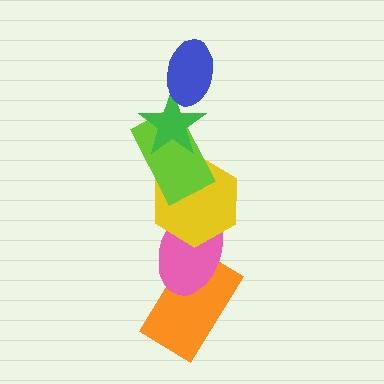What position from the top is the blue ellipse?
The blue ellipse is 1st from the top.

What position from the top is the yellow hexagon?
The yellow hexagon is 4th from the top.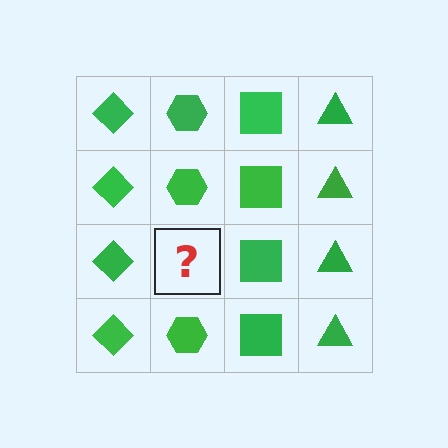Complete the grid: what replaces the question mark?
The question mark should be replaced with a green hexagon.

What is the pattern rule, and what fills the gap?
The rule is that each column has a consistent shape. The gap should be filled with a green hexagon.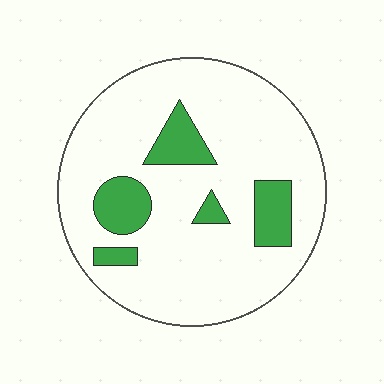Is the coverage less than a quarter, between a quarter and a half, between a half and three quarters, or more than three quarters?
Less than a quarter.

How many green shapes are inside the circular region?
5.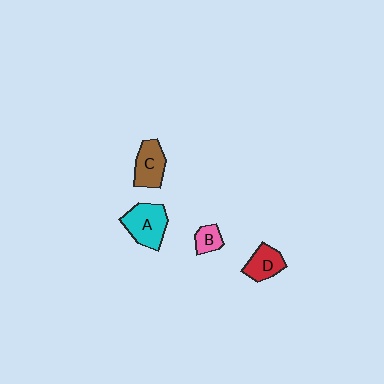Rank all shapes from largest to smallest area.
From largest to smallest: A (cyan), C (brown), D (red), B (pink).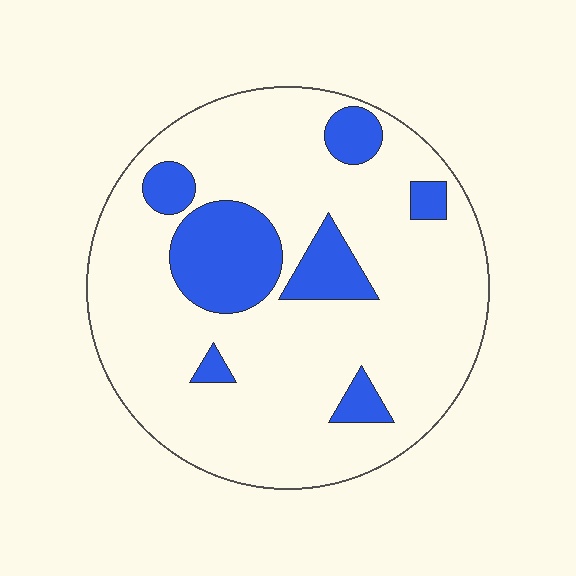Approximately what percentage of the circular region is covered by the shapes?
Approximately 20%.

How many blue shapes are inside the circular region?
7.